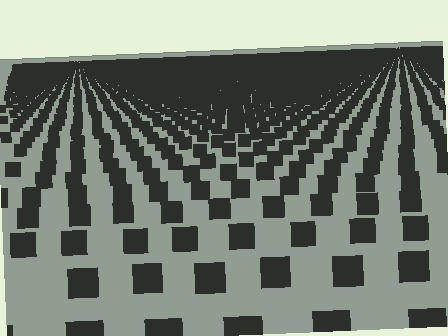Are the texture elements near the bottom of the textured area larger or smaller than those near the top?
Larger. Near the bottom, elements are closer to the viewer and appear at a bigger on-screen size.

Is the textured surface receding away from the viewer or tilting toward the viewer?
The surface is receding away from the viewer. Texture elements get smaller and denser toward the top.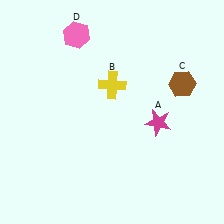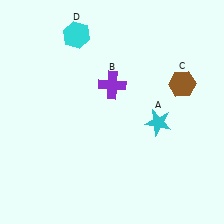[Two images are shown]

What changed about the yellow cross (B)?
In Image 1, B is yellow. In Image 2, it changed to purple.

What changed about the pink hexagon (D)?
In Image 1, D is pink. In Image 2, it changed to cyan.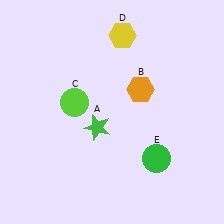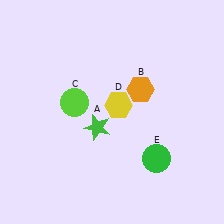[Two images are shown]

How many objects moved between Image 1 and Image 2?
1 object moved between the two images.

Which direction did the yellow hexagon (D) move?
The yellow hexagon (D) moved down.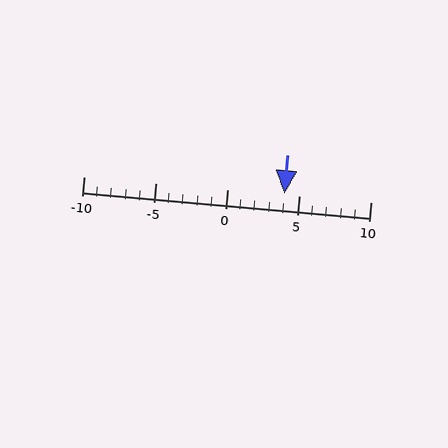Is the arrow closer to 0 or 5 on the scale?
The arrow is closer to 5.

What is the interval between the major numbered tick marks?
The major tick marks are spaced 5 units apart.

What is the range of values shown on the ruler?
The ruler shows values from -10 to 10.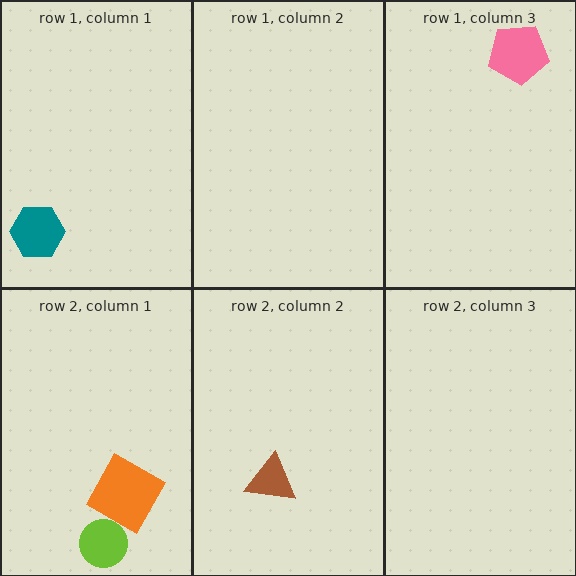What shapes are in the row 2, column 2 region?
The brown triangle.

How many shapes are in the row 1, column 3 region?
1.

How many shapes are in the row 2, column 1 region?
2.